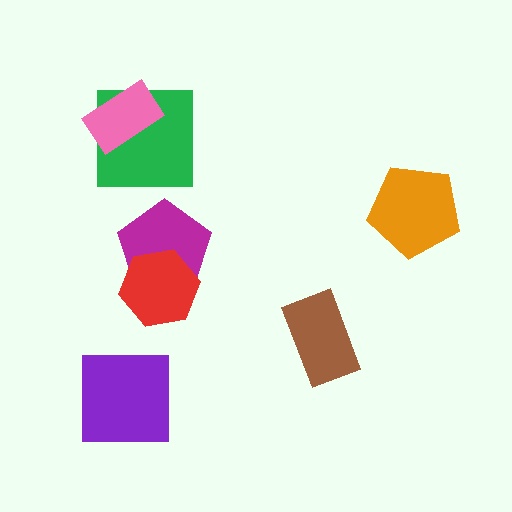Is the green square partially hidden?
Yes, it is partially covered by another shape.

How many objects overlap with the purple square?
0 objects overlap with the purple square.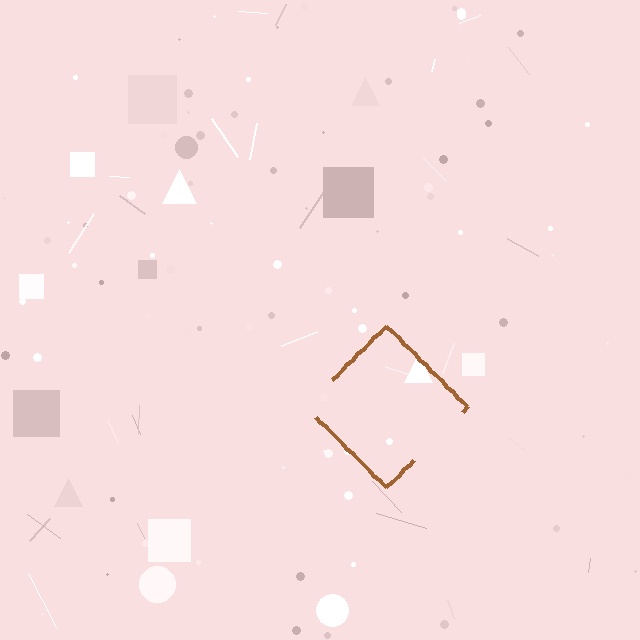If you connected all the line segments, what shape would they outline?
They would outline a diamond.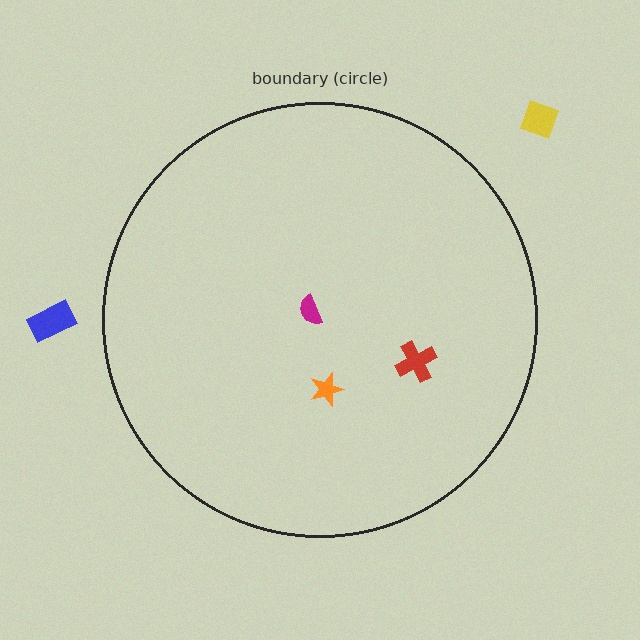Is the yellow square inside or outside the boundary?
Outside.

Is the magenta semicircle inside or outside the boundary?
Inside.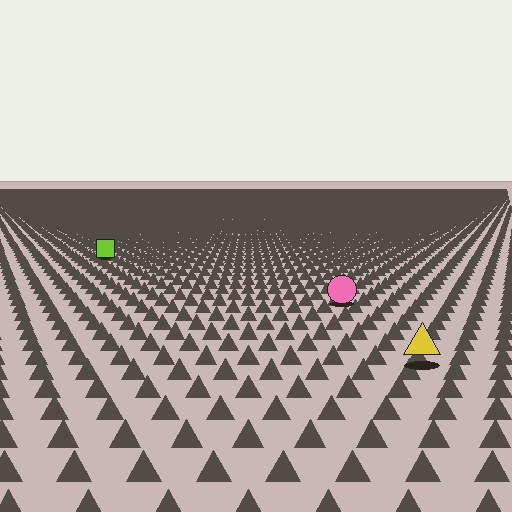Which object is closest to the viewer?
The yellow triangle is closest. The texture marks near it are larger and more spread out.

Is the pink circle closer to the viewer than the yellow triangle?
No. The yellow triangle is closer — you can tell from the texture gradient: the ground texture is coarser near it.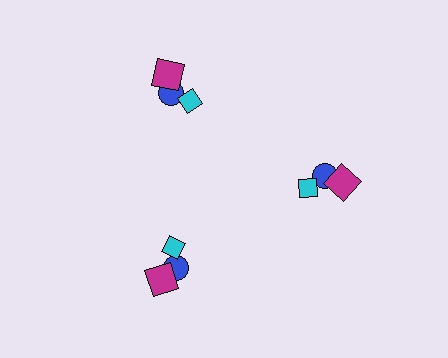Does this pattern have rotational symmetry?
Yes, this pattern has 3-fold rotational symmetry. It looks the same after rotating 120 degrees around the center.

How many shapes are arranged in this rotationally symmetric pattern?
There are 9 shapes, arranged in 3 groups of 3.